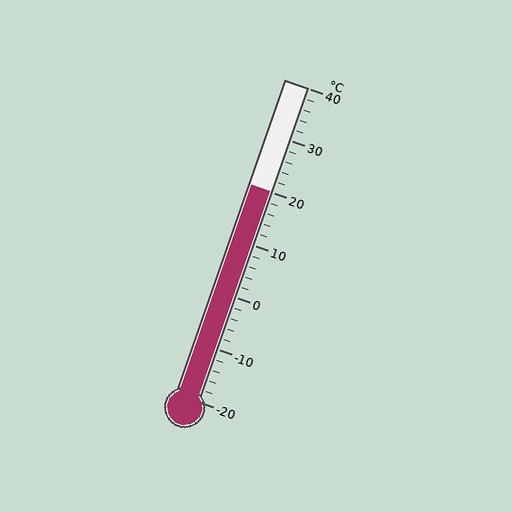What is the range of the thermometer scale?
The thermometer scale ranges from -20°C to 40°C.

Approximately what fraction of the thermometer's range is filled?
The thermometer is filled to approximately 65% of its range.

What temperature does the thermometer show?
The thermometer shows approximately 20°C.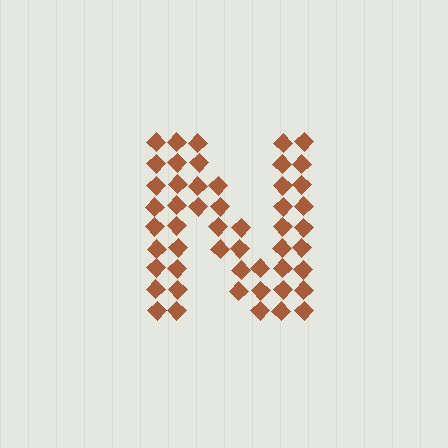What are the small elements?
The small elements are diamonds.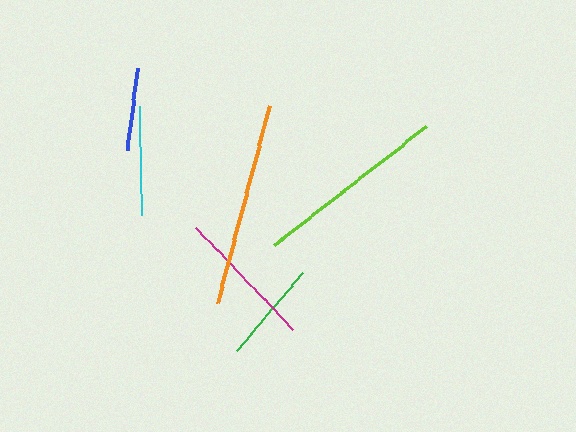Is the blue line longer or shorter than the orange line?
The orange line is longer than the blue line.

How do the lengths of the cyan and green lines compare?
The cyan and green lines are approximately the same length.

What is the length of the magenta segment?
The magenta segment is approximately 140 pixels long.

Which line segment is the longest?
The orange line is the longest at approximately 204 pixels.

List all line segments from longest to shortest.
From longest to shortest: orange, lime, magenta, cyan, green, blue.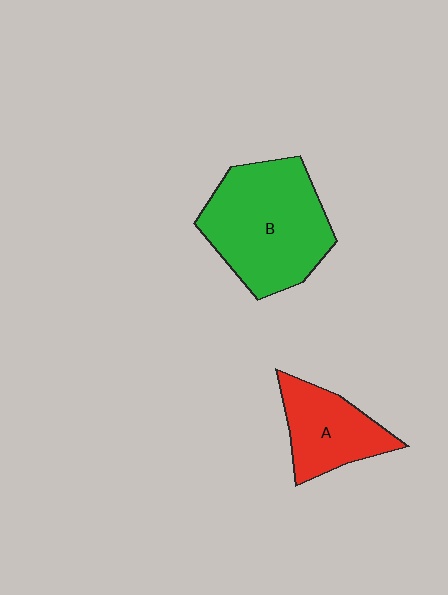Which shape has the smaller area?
Shape A (red).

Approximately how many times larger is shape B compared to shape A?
Approximately 1.8 times.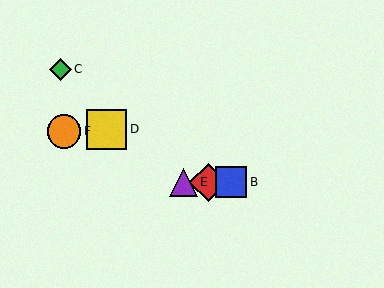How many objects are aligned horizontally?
3 objects (A, B, E) are aligned horizontally.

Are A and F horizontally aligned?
No, A is at y≈182 and F is at y≈131.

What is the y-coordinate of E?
Object E is at y≈182.